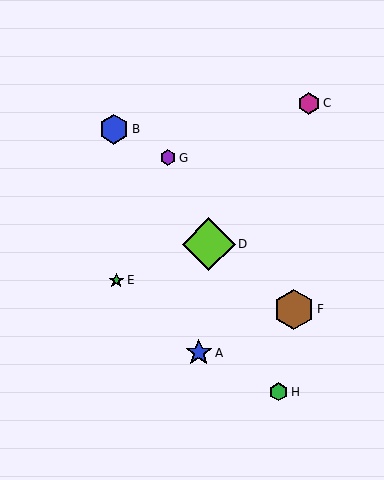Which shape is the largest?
The lime diamond (labeled D) is the largest.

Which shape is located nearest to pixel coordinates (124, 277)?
The green star (labeled E) at (116, 280) is nearest to that location.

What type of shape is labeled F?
Shape F is a brown hexagon.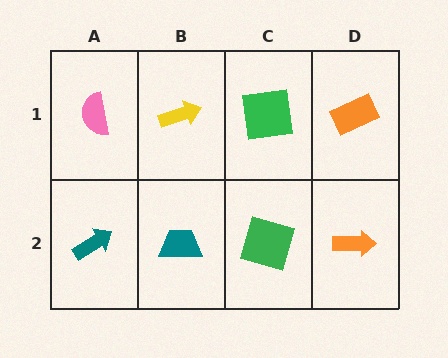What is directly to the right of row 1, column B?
A green square.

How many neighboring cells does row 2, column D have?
2.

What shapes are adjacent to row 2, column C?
A green square (row 1, column C), a teal trapezoid (row 2, column B), an orange arrow (row 2, column D).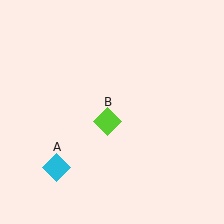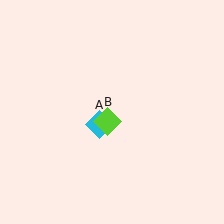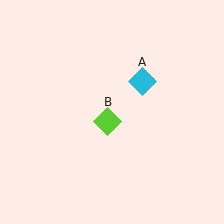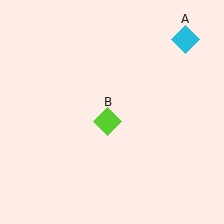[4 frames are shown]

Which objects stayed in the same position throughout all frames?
Lime diamond (object B) remained stationary.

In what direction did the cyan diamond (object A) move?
The cyan diamond (object A) moved up and to the right.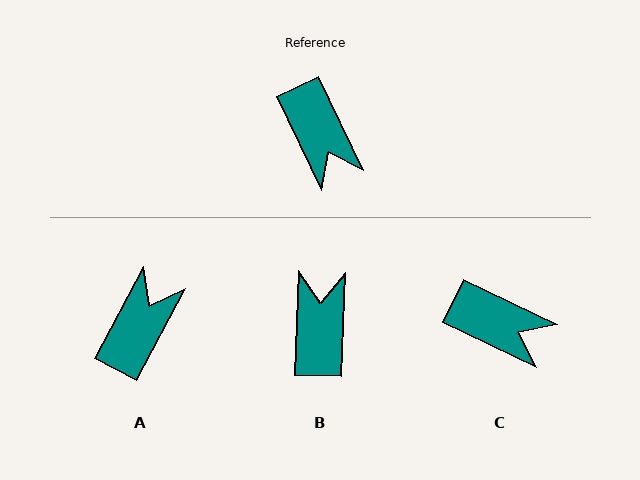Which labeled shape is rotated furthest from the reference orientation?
B, about 153 degrees away.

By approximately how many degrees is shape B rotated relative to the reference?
Approximately 153 degrees counter-clockwise.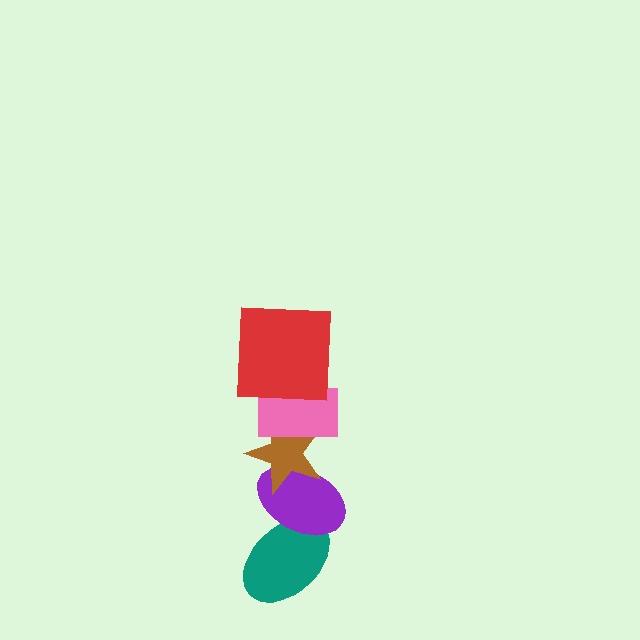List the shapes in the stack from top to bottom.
From top to bottom: the red square, the pink rectangle, the brown star, the purple ellipse, the teal ellipse.